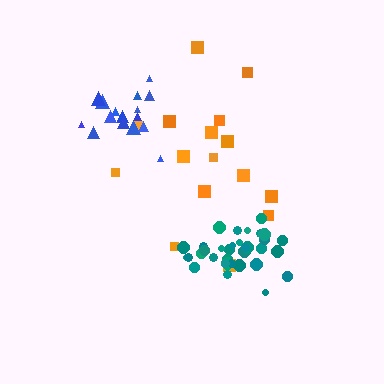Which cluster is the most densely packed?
Teal.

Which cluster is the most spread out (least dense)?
Orange.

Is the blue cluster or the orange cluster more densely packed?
Blue.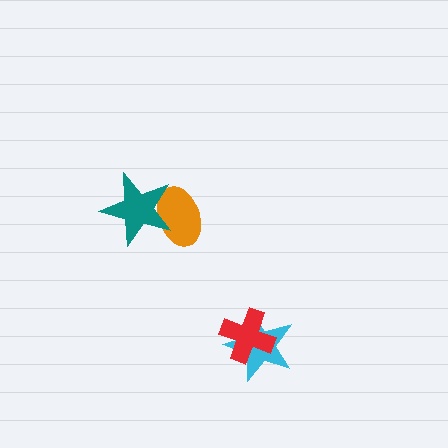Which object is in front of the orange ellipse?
The teal star is in front of the orange ellipse.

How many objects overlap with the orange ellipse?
1 object overlaps with the orange ellipse.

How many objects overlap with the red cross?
1 object overlaps with the red cross.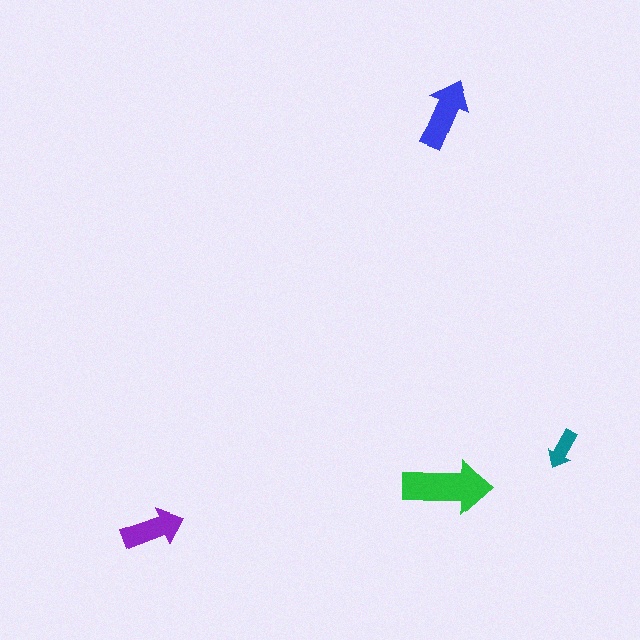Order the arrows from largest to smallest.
the green one, the blue one, the purple one, the teal one.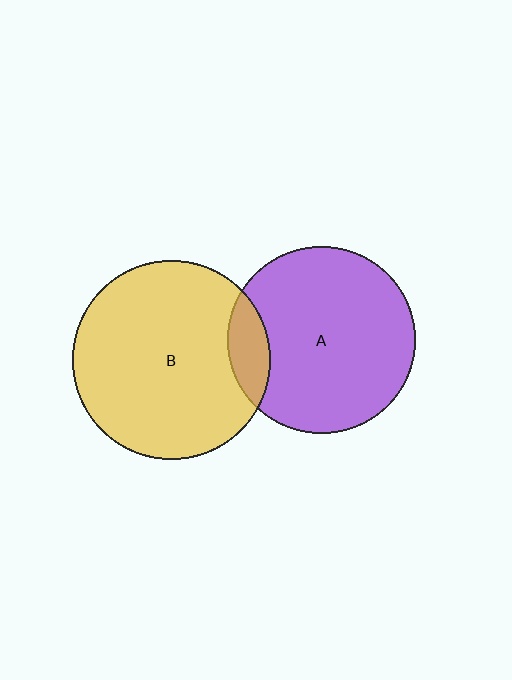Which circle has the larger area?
Circle B (yellow).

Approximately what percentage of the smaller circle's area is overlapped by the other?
Approximately 10%.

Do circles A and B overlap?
Yes.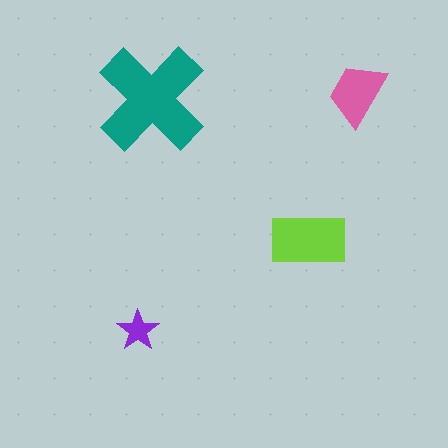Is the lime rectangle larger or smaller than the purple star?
Larger.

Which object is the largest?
The teal cross.